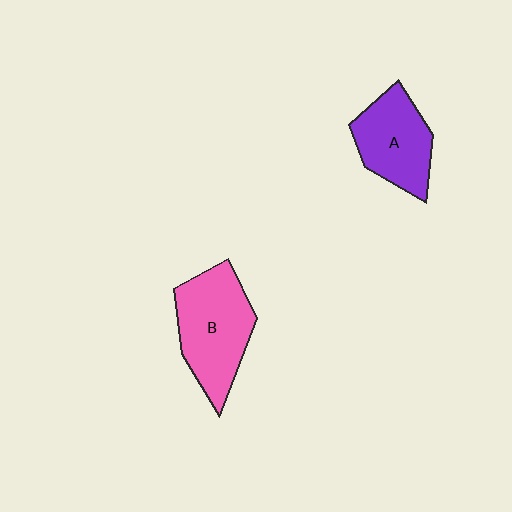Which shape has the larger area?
Shape B (pink).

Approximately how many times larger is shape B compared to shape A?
Approximately 1.3 times.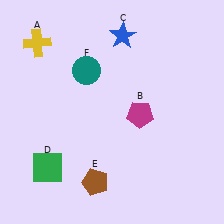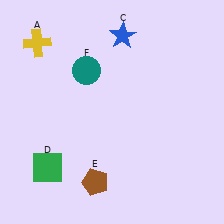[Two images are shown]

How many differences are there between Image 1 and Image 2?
There is 1 difference between the two images.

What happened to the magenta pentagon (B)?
The magenta pentagon (B) was removed in Image 2. It was in the bottom-right area of Image 1.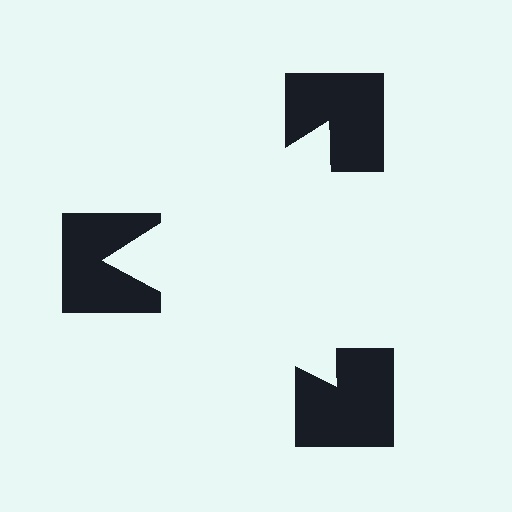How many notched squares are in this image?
There are 3 — one at each vertex of the illusory triangle.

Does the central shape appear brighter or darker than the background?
It typically appears slightly brighter than the background, even though no actual brightness change is drawn.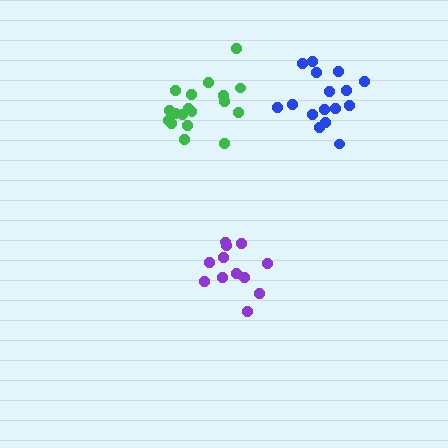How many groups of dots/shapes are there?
There are 3 groups.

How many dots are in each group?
Group 1: 18 dots, Group 2: 16 dots, Group 3: 12 dots (46 total).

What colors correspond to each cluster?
The clusters are colored: green, blue, purple.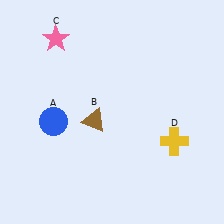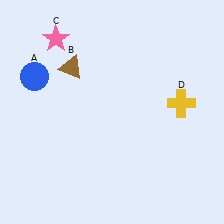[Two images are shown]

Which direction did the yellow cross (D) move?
The yellow cross (D) moved up.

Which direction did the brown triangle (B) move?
The brown triangle (B) moved up.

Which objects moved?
The objects that moved are: the blue circle (A), the brown triangle (B), the yellow cross (D).